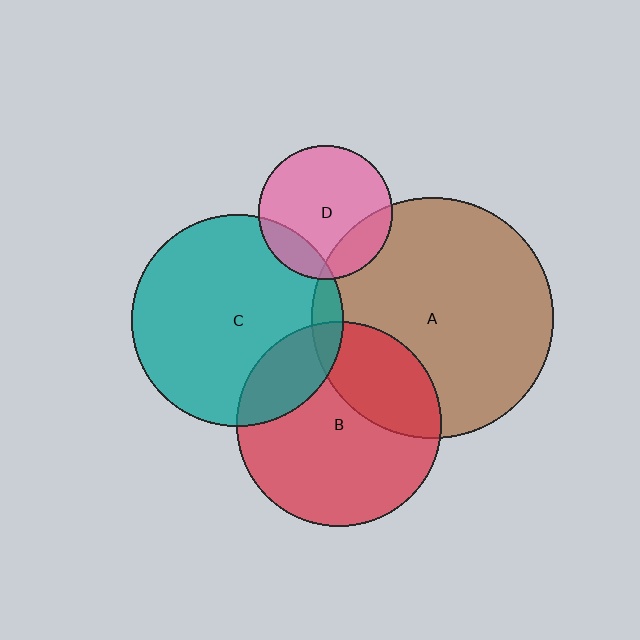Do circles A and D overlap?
Yes.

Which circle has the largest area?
Circle A (brown).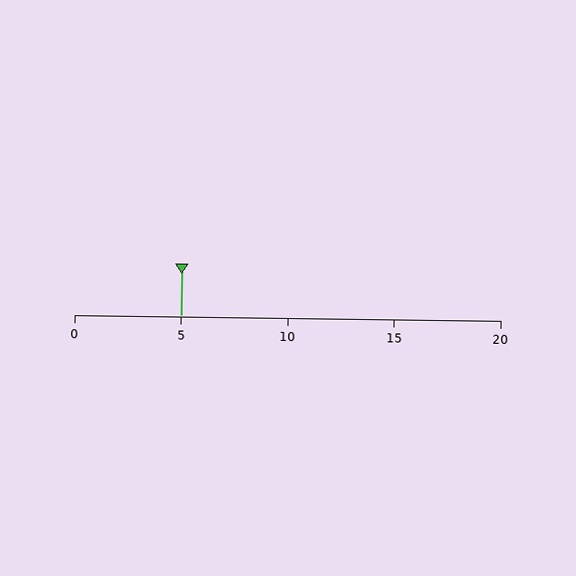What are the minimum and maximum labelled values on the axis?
The axis runs from 0 to 20.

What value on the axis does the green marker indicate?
The marker indicates approximately 5.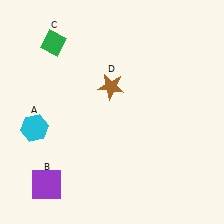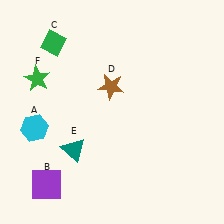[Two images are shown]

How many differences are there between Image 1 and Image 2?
There are 2 differences between the two images.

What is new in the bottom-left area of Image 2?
A teal triangle (E) was added in the bottom-left area of Image 2.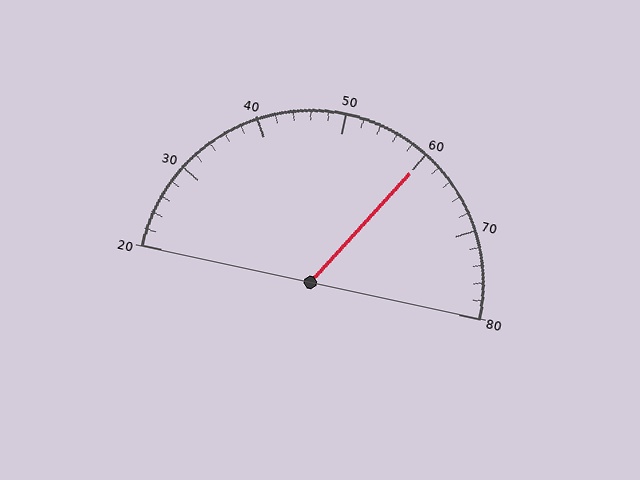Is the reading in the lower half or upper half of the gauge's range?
The reading is in the upper half of the range (20 to 80).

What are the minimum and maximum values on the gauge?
The gauge ranges from 20 to 80.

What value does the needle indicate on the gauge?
The needle indicates approximately 60.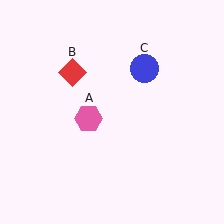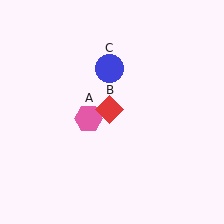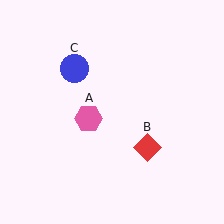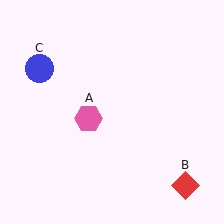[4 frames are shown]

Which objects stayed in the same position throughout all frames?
Pink hexagon (object A) remained stationary.